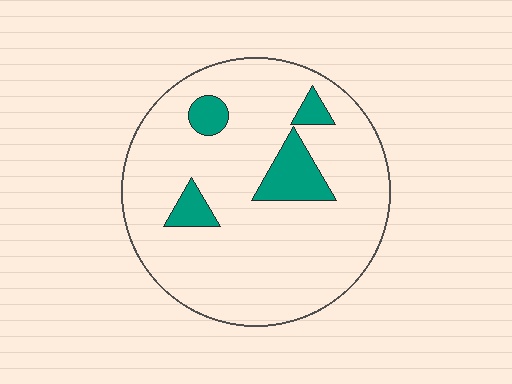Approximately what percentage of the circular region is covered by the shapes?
Approximately 10%.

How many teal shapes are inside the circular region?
4.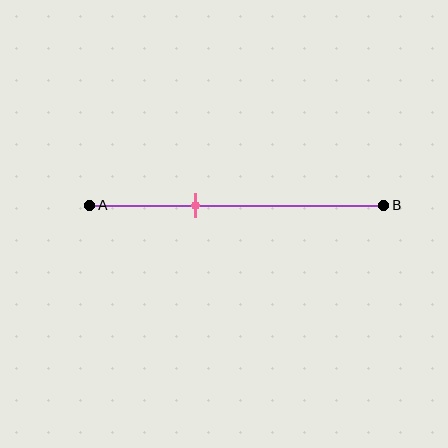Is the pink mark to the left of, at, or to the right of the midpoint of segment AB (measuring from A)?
The pink mark is to the left of the midpoint of segment AB.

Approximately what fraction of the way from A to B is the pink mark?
The pink mark is approximately 35% of the way from A to B.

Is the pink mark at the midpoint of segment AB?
No, the mark is at about 35% from A, not at the 50% midpoint.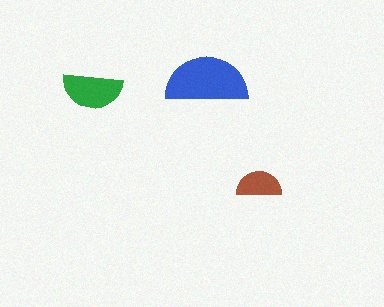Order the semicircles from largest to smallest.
the blue one, the green one, the brown one.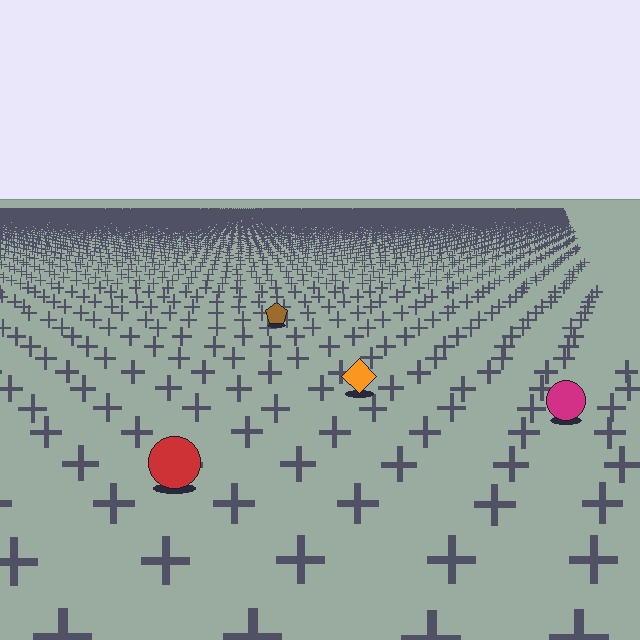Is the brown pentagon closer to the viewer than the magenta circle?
No. The magenta circle is closer — you can tell from the texture gradient: the ground texture is coarser near it.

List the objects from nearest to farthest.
From nearest to farthest: the red circle, the magenta circle, the orange diamond, the brown pentagon.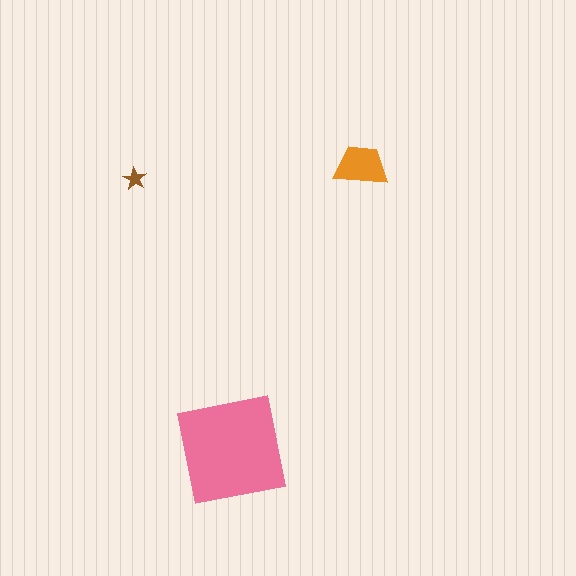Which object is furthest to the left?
The brown star is leftmost.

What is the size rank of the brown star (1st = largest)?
3rd.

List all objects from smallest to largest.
The brown star, the orange trapezoid, the pink square.